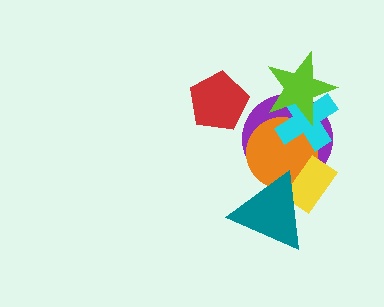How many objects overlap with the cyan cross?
3 objects overlap with the cyan cross.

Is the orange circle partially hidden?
Yes, it is partially covered by another shape.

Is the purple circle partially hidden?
Yes, it is partially covered by another shape.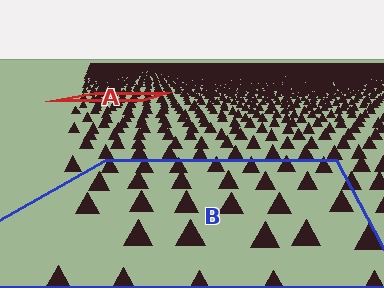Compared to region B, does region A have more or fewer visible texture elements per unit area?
Region A has more texture elements per unit area — they are packed more densely because it is farther away.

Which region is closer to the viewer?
Region B is closer. The texture elements there are larger and more spread out.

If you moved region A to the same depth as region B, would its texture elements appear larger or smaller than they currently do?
They would appear larger. At a closer depth, the same texture elements are projected at a bigger on-screen size.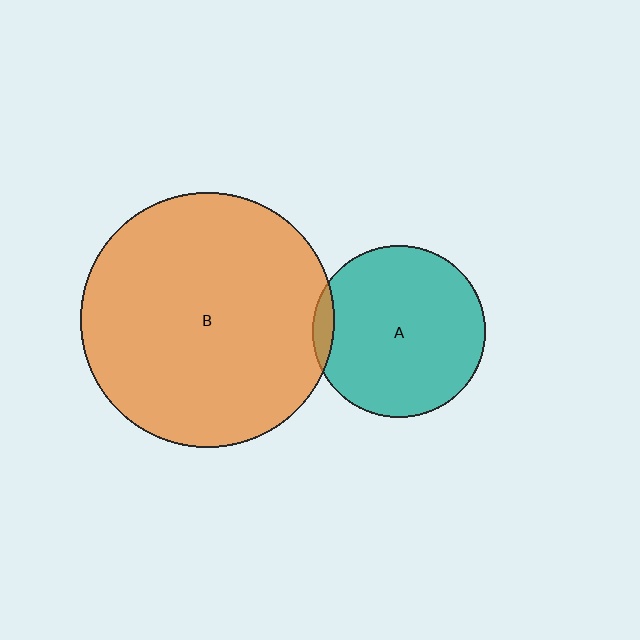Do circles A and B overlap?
Yes.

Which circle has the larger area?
Circle B (orange).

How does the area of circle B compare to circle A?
Approximately 2.2 times.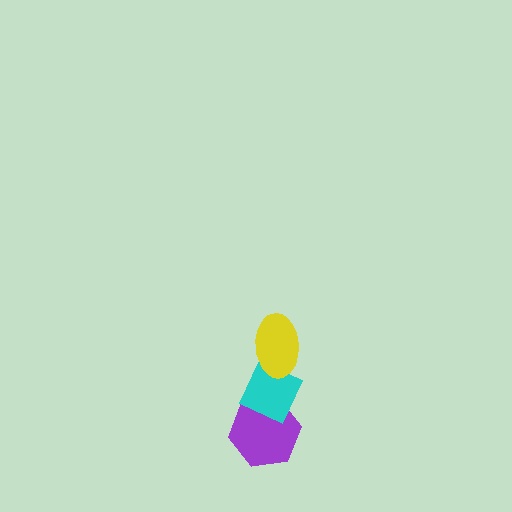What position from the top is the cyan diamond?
The cyan diamond is 2nd from the top.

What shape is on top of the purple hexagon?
The cyan diamond is on top of the purple hexagon.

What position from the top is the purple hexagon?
The purple hexagon is 3rd from the top.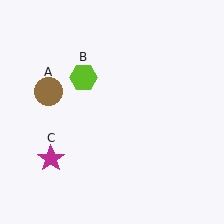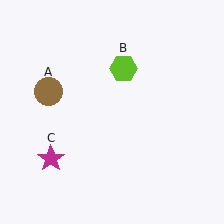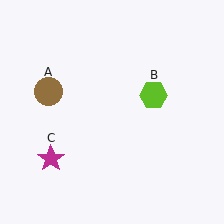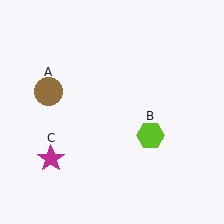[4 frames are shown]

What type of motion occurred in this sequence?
The lime hexagon (object B) rotated clockwise around the center of the scene.